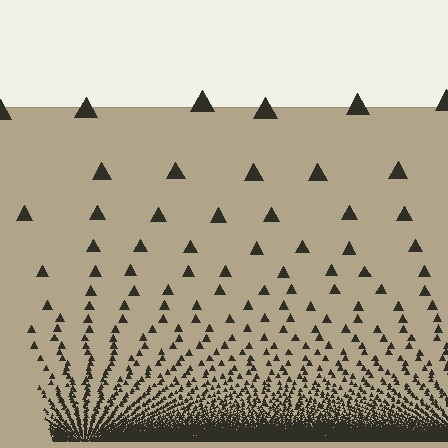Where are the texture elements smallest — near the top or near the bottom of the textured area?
Near the bottom.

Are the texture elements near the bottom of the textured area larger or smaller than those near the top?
Smaller. The gradient is inverted — elements near the bottom are smaller and denser.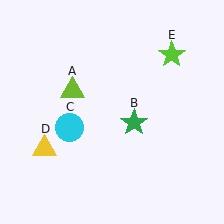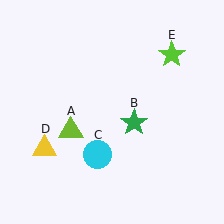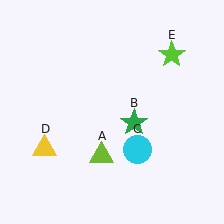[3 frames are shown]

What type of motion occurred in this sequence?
The lime triangle (object A), cyan circle (object C) rotated counterclockwise around the center of the scene.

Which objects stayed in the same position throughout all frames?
Green star (object B) and yellow triangle (object D) and lime star (object E) remained stationary.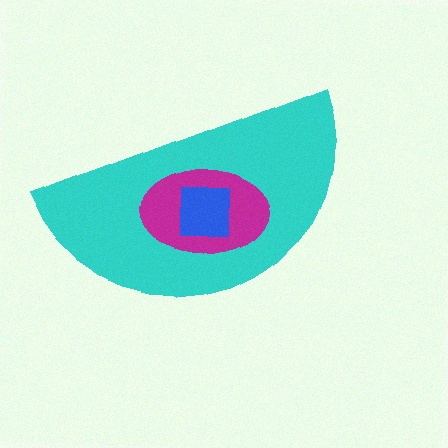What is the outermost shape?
The cyan semicircle.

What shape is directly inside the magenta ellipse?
The blue square.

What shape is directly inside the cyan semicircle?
The magenta ellipse.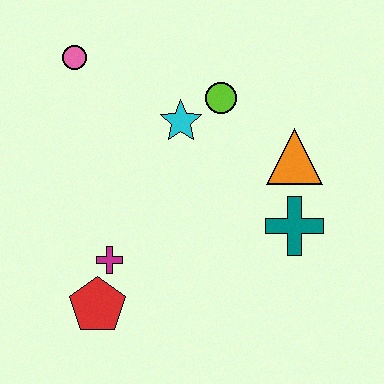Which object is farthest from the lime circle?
The red pentagon is farthest from the lime circle.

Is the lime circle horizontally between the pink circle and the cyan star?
No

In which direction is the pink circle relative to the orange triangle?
The pink circle is to the left of the orange triangle.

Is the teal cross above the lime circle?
No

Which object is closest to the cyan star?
The lime circle is closest to the cyan star.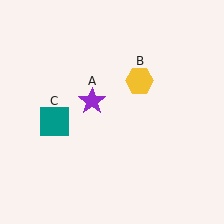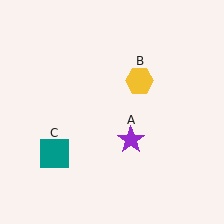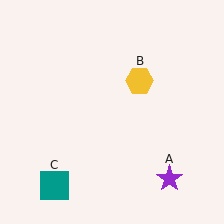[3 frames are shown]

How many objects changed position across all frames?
2 objects changed position: purple star (object A), teal square (object C).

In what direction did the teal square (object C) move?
The teal square (object C) moved down.